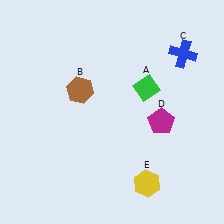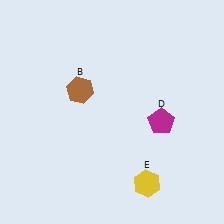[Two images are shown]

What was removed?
The blue cross (C), the green diamond (A) were removed in Image 2.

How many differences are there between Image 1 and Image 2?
There are 2 differences between the two images.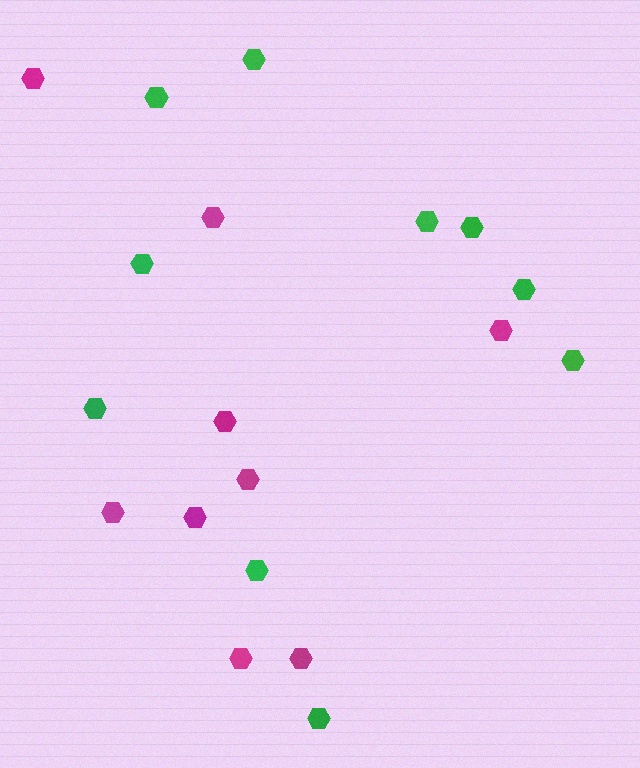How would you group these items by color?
There are 2 groups: one group of magenta hexagons (9) and one group of green hexagons (10).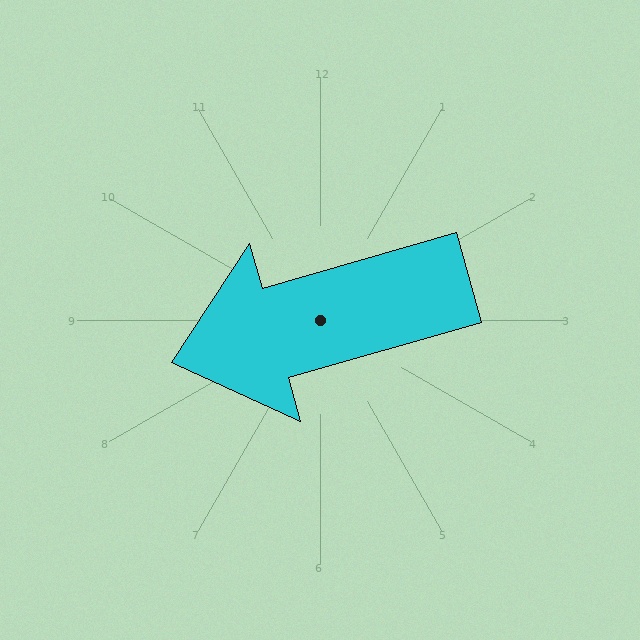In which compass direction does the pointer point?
West.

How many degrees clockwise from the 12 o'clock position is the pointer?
Approximately 254 degrees.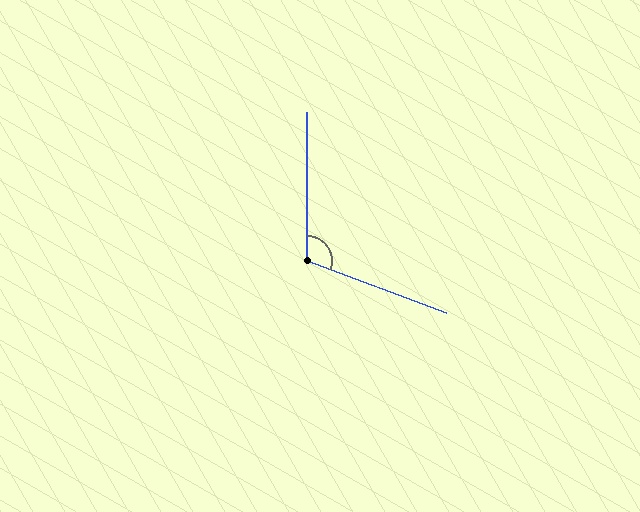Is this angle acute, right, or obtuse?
It is obtuse.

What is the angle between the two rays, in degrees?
Approximately 110 degrees.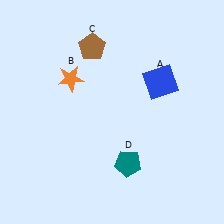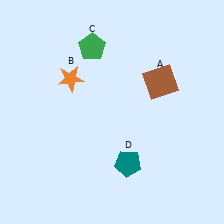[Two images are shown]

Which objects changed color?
A changed from blue to brown. C changed from brown to green.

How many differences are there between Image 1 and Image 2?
There are 2 differences between the two images.